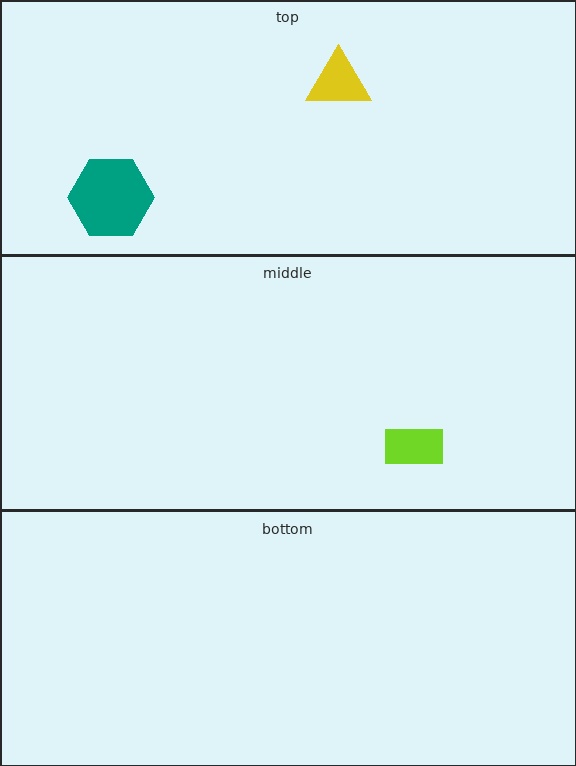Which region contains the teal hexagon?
The top region.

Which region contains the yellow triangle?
The top region.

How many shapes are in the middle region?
1.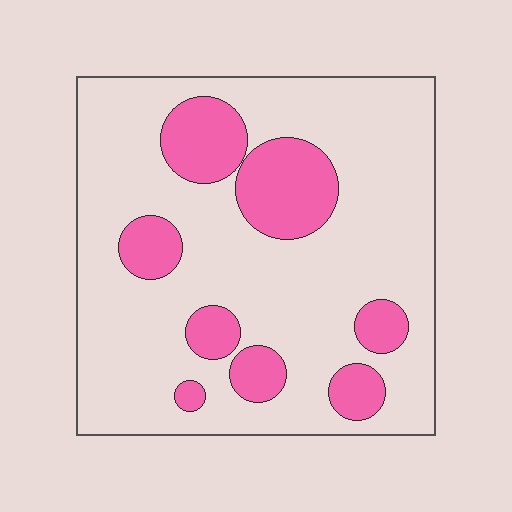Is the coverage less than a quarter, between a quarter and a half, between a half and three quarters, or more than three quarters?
Less than a quarter.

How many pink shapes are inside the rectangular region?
8.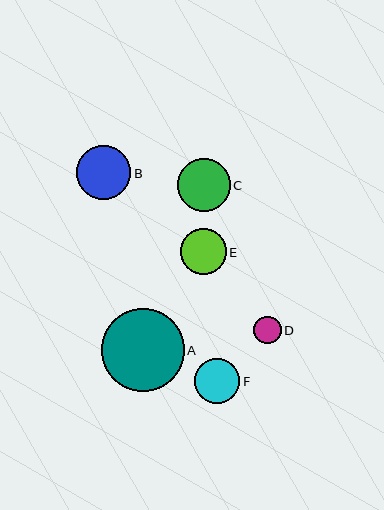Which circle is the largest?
Circle A is the largest with a size of approximately 83 pixels.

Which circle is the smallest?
Circle D is the smallest with a size of approximately 28 pixels.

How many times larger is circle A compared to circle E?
Circle A is approximately 1.8 times the size of circle E.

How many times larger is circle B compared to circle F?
Circle B is approximately 1.2 times the size of circle F.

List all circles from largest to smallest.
From largest to smallest: A, B, C, E, F, D.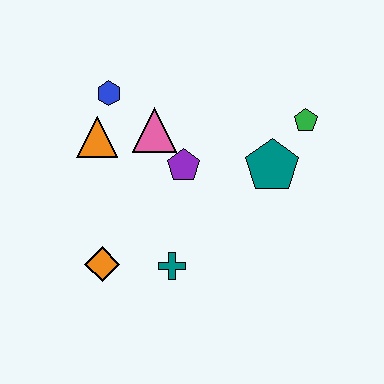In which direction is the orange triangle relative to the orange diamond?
The orange triangle is above the orange diamond.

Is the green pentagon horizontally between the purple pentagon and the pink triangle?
No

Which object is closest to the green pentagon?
The teal pentagon is closest to the green pentagon.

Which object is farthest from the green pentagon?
The orange diamond is farthest from the green pentagon.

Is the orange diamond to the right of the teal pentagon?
No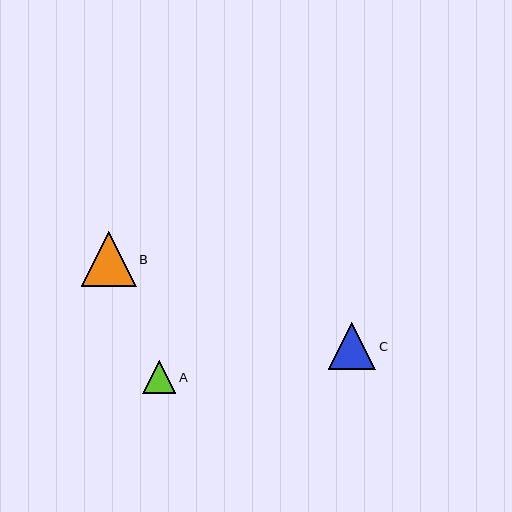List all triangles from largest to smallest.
From largest to smallest: B, C, A.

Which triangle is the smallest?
Triangle A is the smallest with a size of approximately 33 pixels.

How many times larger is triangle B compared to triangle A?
Triangle B is approximately 1.7 times the size of triangle A.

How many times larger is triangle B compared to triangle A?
Triangle B is approximately 1.7 times the size of triangle A.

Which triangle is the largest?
Triangle B is the largest with a size of approximately 55 pixels.